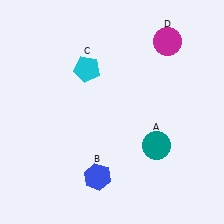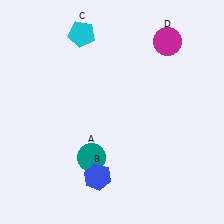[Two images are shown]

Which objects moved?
The objects that moved are: the teal circle (A), the cyan pentagon (C).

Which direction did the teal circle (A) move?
The teal circle (A) moved left.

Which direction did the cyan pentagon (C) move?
The cyan pentagon (C) moved up.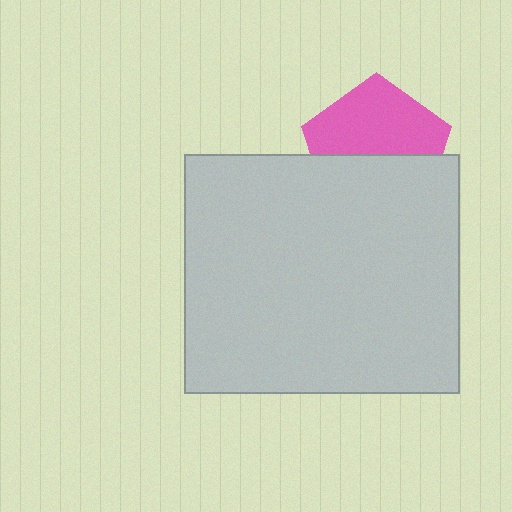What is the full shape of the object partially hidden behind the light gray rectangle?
The partially hidden object is a pink pentagon.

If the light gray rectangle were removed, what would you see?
You would see the complete pink pentagon.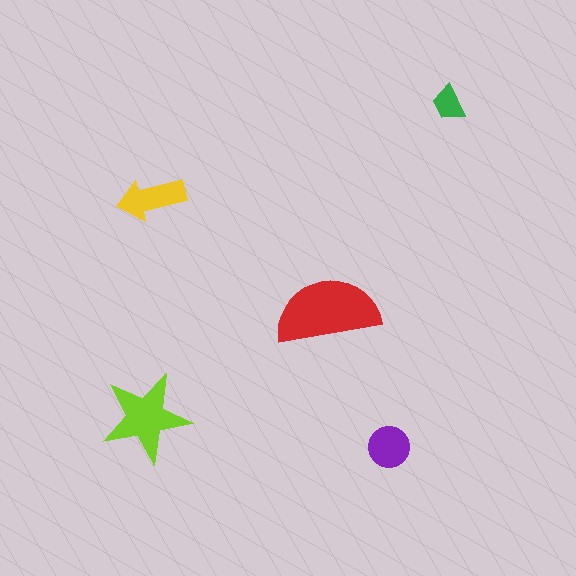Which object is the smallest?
The green trapezoid.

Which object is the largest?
The red semicircle.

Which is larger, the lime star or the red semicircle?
The red semicircle.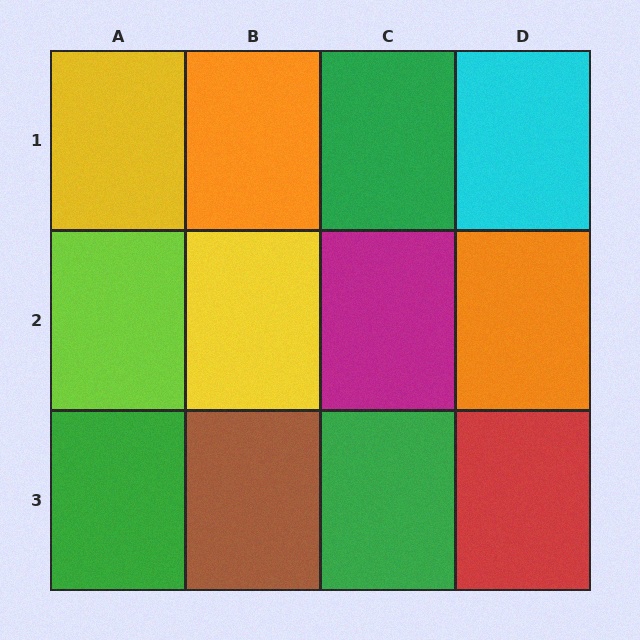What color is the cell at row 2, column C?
Magenta.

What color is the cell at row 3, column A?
Green.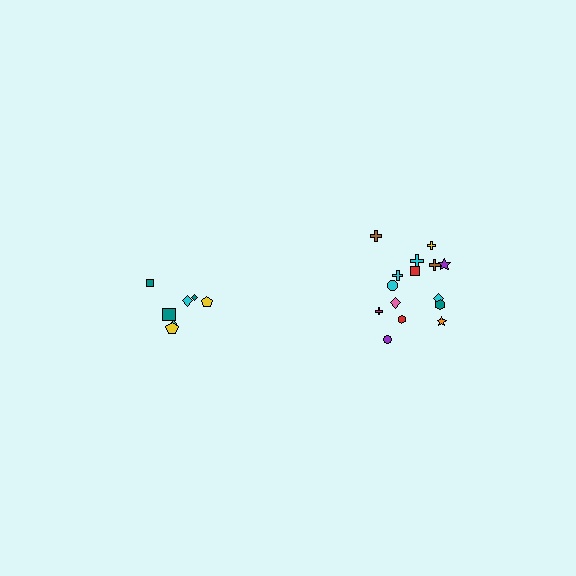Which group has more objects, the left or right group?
The right group.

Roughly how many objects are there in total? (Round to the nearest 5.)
Roughly 20 objects in total.